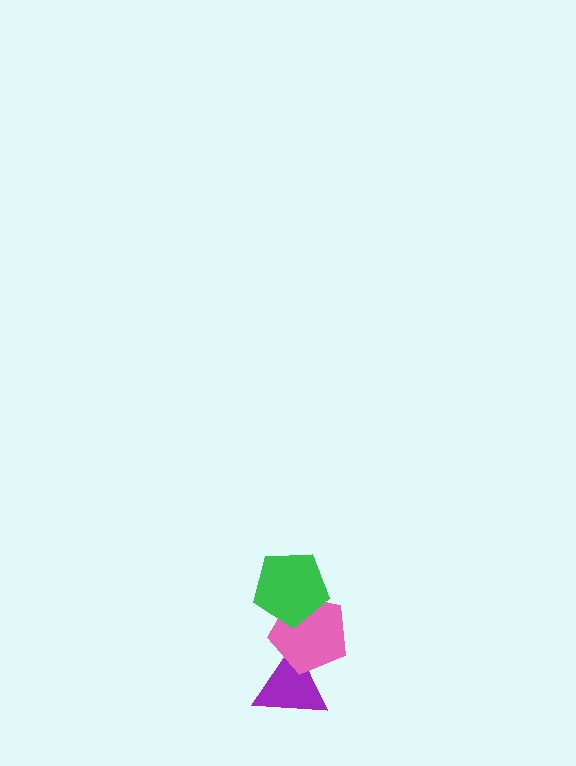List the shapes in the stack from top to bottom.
From top to bottom: the green pentagon, the pink pentagon, the purple triangle.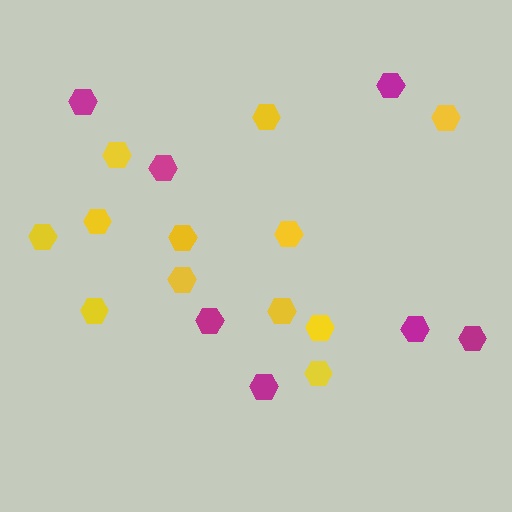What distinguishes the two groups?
There are 2 groups: one group of magenta hexagons (7) and one group of yellow hexagons (12).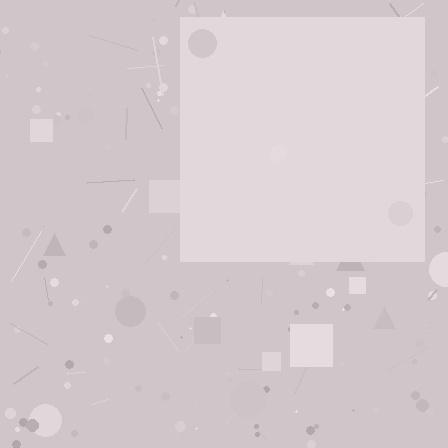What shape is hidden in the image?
A square is hidden in the image.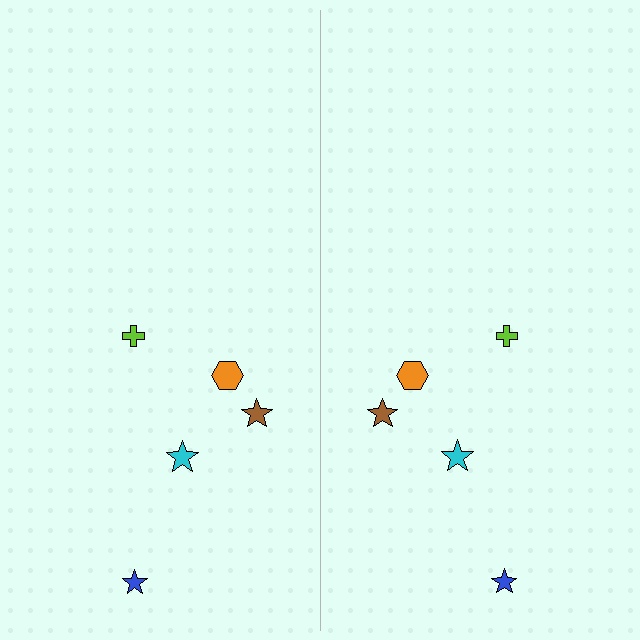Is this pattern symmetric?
Yes, this pattern has bilateral (reflection) symmetry.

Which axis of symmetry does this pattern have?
The pattern has a vertical axis of symmetry running through the center of the image.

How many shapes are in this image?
There are 10 shapes in this image.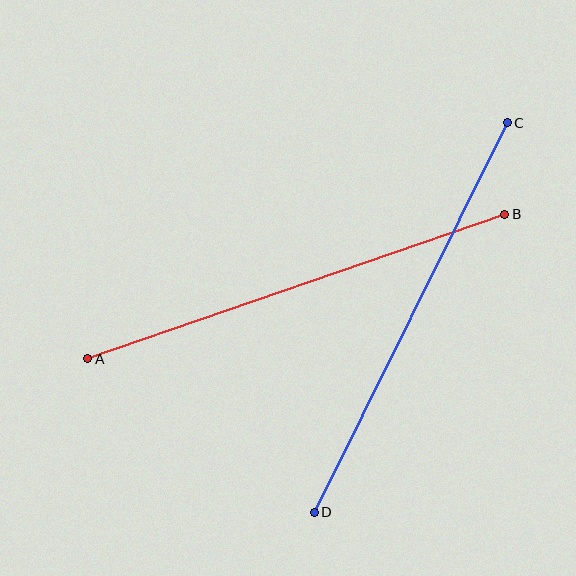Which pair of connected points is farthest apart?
Points A and B are farthest apart.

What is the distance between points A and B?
The distance is approximately 441 pixels.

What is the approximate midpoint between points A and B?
The midpoint is at approximately (296, 286) pixels.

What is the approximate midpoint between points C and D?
The midpoint is at approximately (411, 317) pixels.